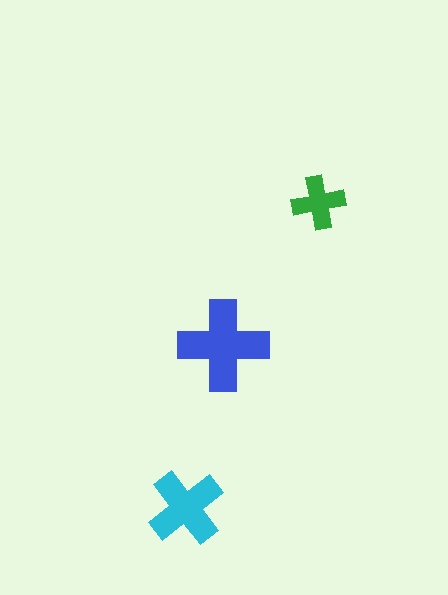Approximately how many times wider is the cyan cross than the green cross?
About 1.5 times wider.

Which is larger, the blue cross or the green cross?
The blue one.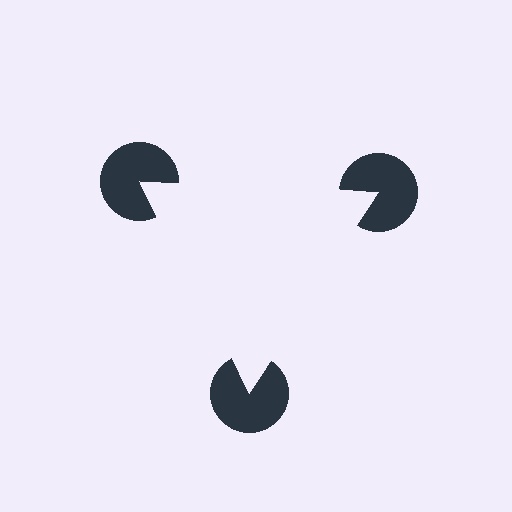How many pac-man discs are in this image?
There are 3 — one at each vertex of the illusory triangle.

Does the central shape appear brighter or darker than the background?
It typically appears slightly brighter than the background, even though no actual brightness change is drawn.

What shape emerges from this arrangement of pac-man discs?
An illusory triangle — its edges are inferred from the aligned wedge cuts in the pac-man discs, not physically drawn.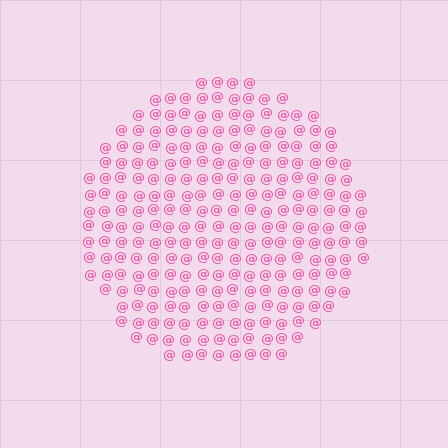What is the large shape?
The large shape is a circle.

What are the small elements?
The small elements are at signs.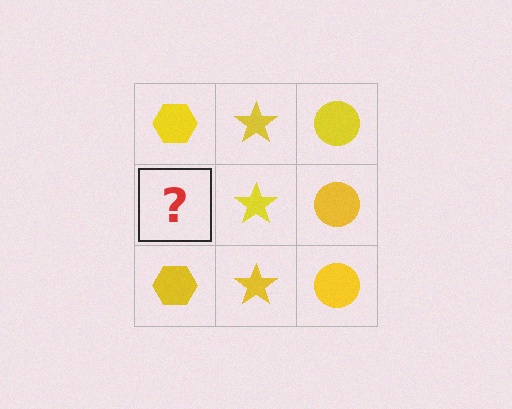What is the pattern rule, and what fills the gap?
The rule is that each column has a consistent shape. The gap should be filled with a yellow hexagon.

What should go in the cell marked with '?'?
The missing cell should contain a yellow hexagon.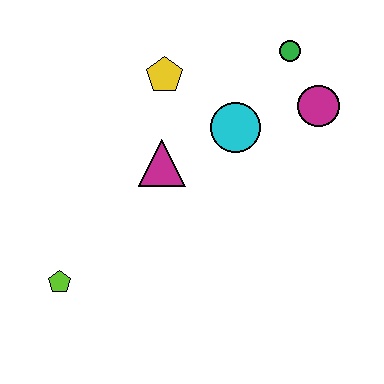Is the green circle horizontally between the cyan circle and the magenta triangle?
No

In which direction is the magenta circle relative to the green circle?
The magenta circle is below the green circle.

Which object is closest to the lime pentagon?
The magenta triangle is closest to the lime pentagon.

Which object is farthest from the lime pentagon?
The green circle is farthest from the lime pentagon.